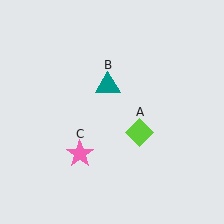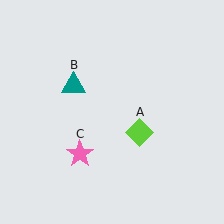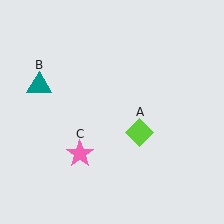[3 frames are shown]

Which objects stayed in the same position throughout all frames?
Lime diamond (object A) and pink star (object C) remained stationary.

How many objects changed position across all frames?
1 object changed position: teal triangle (object B).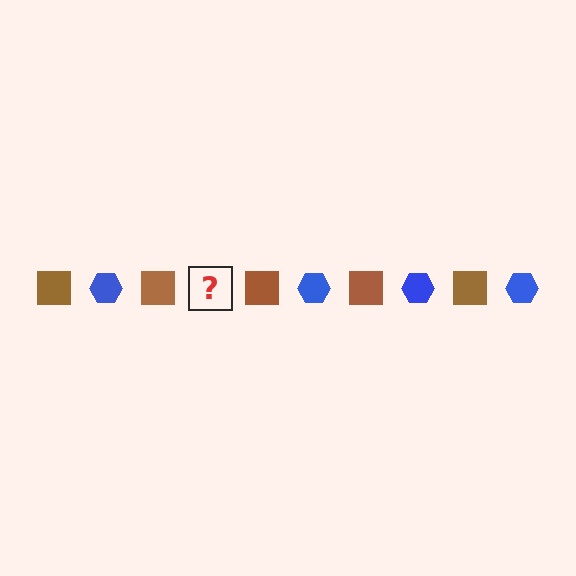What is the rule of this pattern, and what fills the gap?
The rule is that the pattern alternates between brown square and blue hexagon. The gap should be filled with a blue hexagon.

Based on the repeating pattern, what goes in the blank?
The blank should be a blue hexagon.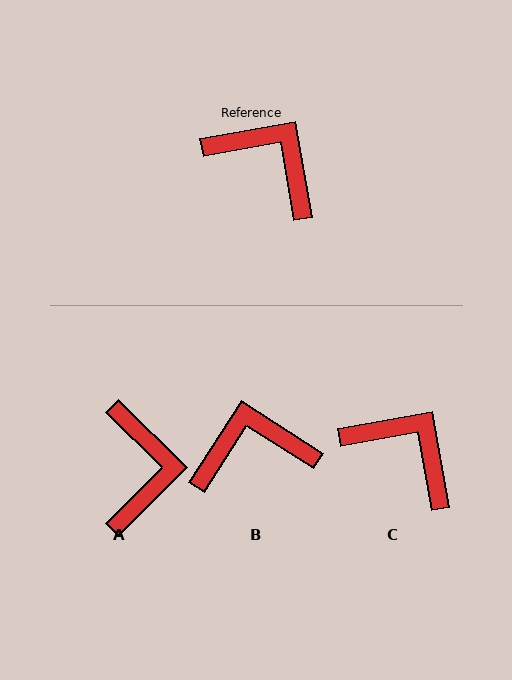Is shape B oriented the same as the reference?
No, it is off by about 48 degrees.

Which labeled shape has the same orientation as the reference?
C.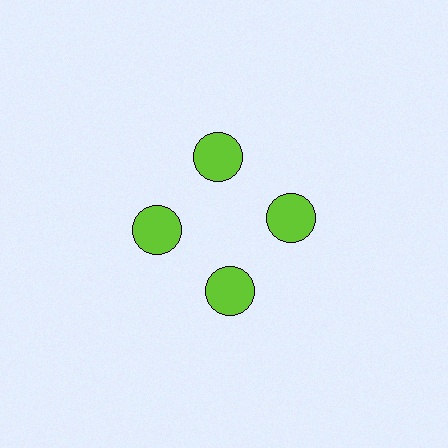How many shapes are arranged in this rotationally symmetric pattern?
There are 4 shapes, arranged in 4 groups of 1.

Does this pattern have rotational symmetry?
Yes, this pattern has 4-fold rotational symmetry. It looks the same after rotating 90 degrees around the center.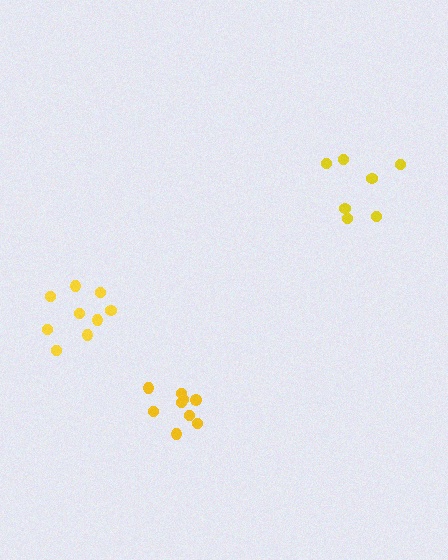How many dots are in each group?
Group 1: 7 dots, Group 2: 9 dots, Group 3: 10 dots (26 total).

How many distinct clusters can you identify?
There are 3 distinct clusters.